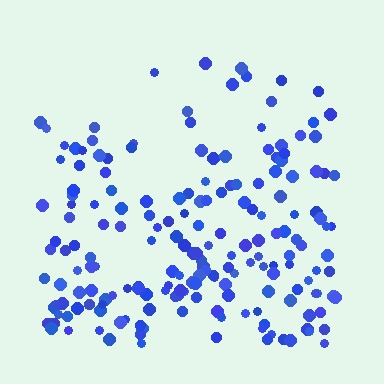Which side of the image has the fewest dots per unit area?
The top.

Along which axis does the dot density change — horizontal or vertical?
Vertical.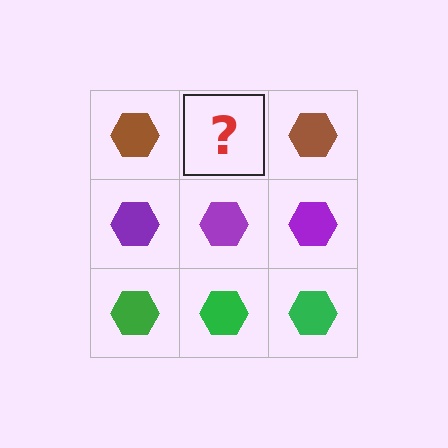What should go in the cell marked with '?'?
The missing cell should contain a brown hexagon.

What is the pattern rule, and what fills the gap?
The rule is that each row has a consistent color. The gap should be filled with a brown hexagon.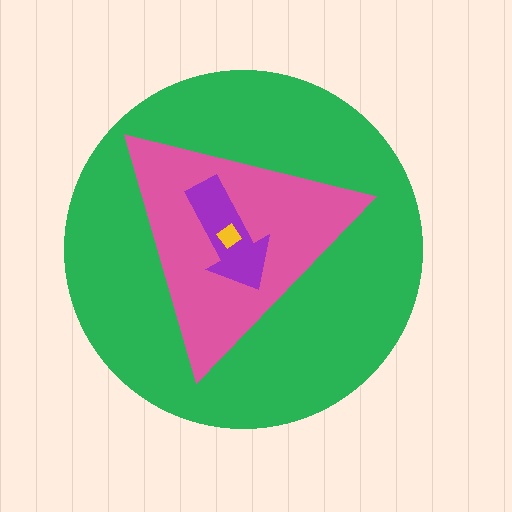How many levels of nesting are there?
4.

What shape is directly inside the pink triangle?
The purple arrow.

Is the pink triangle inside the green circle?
Yes.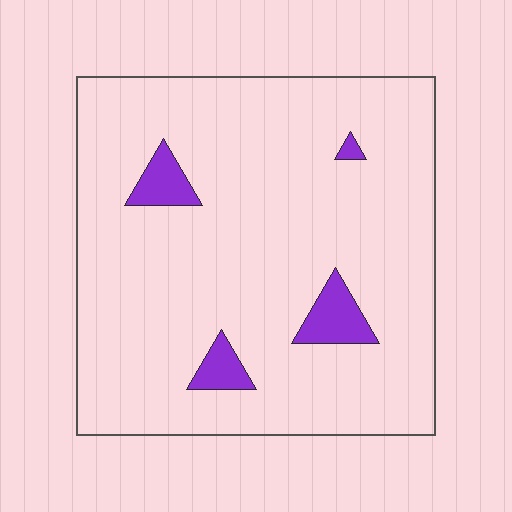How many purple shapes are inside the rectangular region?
4.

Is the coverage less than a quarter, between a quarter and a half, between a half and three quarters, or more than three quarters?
Less than a quarter.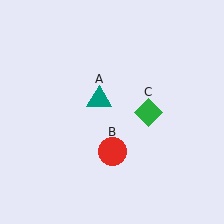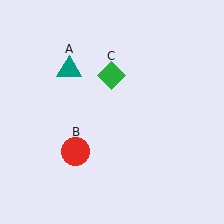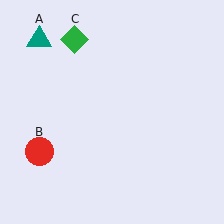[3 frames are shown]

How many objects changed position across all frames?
3 objects changed position: teal triangle (object A), red circle (object B), green diamond (object C).